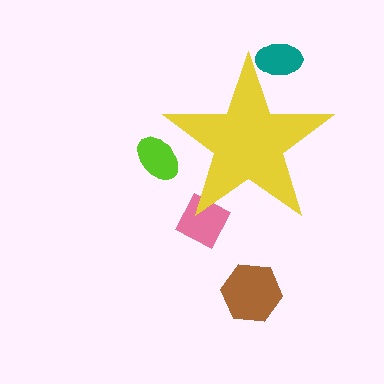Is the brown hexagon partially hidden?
No, the brown hexagon is fully visible.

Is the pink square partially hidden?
Yes, the pink square is partially hidden behind the yellow star.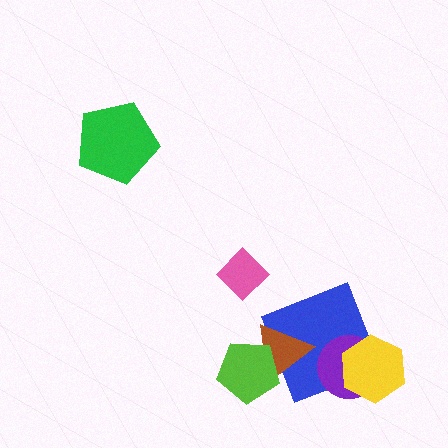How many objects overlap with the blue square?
3 objects overlap with the blue square.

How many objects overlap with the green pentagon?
0 objects overlap with the green pentagon.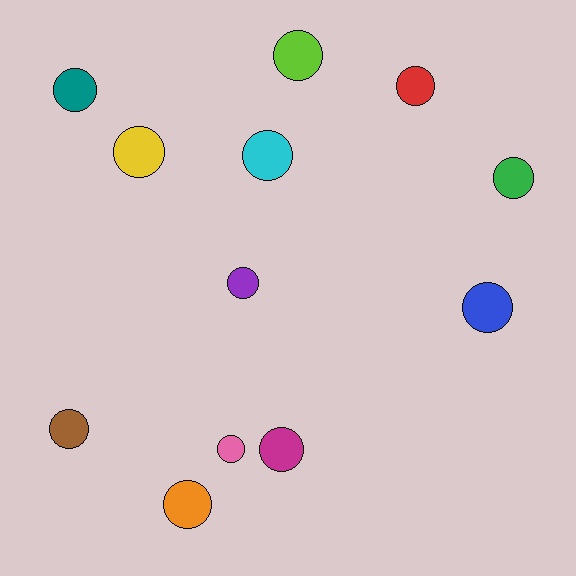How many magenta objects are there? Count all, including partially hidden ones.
There is 1 magenta object.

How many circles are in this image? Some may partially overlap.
There are 12 circles.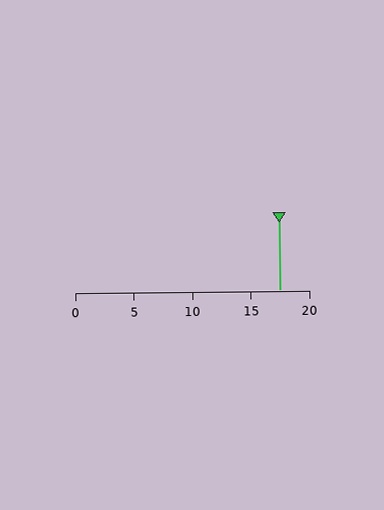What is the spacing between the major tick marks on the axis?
The major ticks are spaced 5 apart.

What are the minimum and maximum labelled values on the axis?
The axis runs from 0 to 20.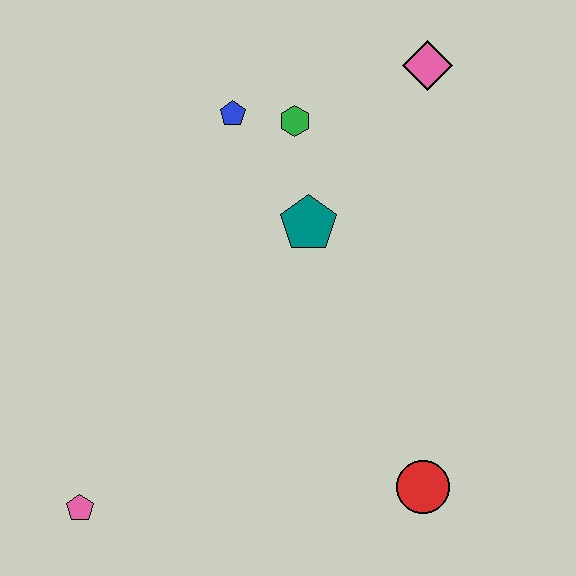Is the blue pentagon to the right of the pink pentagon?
Yes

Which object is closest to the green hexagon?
The blue pentagon is closest to the green hexagon.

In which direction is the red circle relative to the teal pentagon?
The red circle is below the teal pentagon.